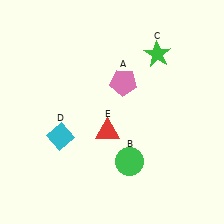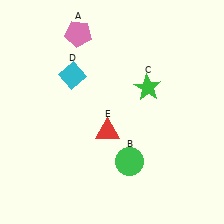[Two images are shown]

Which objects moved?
The objects that moved are: the pink pentagon (A), the green star (C), the cyan diamond (D).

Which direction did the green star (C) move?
The green star (C) moved down.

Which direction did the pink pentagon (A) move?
The pink pentagon (A) moved up.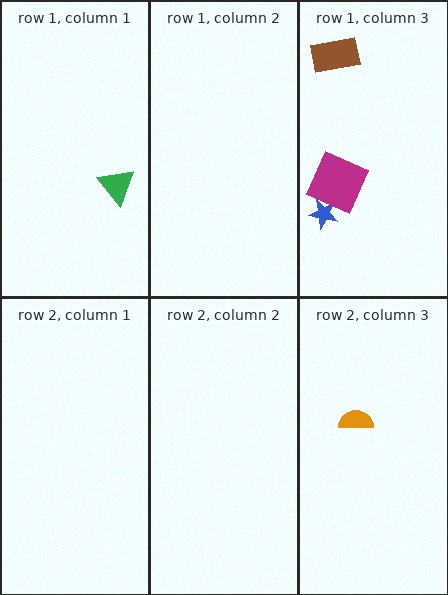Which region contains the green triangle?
The row 1, column 1 region.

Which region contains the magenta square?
The row 1, column 3 region.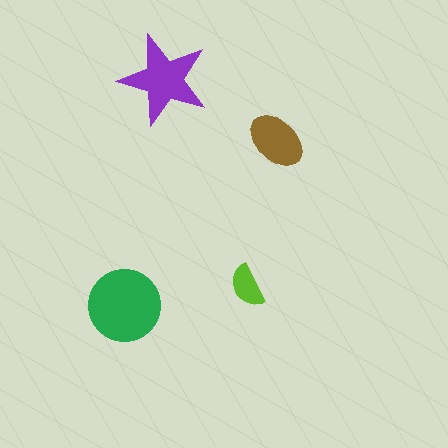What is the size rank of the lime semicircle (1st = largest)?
4th.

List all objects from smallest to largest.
The lime semicircle, the brown ellipse, the purple star, the green circle.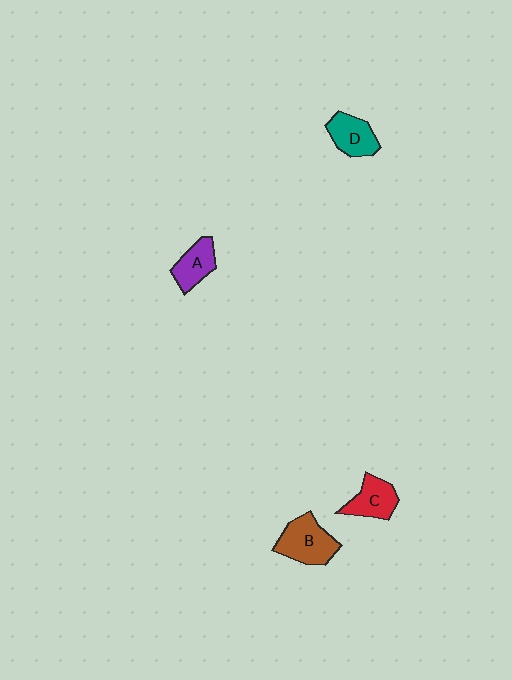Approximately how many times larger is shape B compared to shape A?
Approximately 1.4 times.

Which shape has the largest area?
Shape B (brown).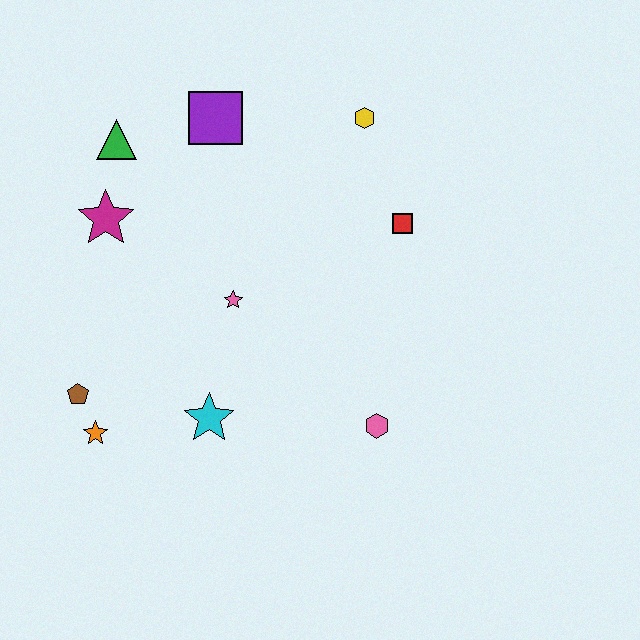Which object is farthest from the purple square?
The pink hexagon is farthest from the purple square.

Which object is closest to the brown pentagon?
The orange star is closest to the brown pentagon.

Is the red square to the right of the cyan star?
Yes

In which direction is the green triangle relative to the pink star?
The green triangle is above the pink star.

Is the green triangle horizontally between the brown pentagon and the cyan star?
Yes